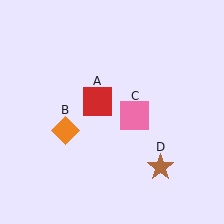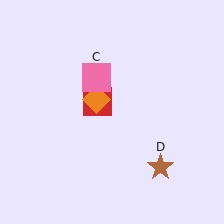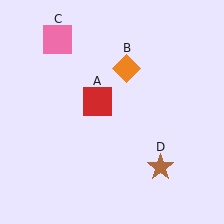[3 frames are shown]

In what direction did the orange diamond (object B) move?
The orange diamond (object B) moved up and to the right.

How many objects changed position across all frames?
2 objects changed position: orange diamond (object B), pink square (object C).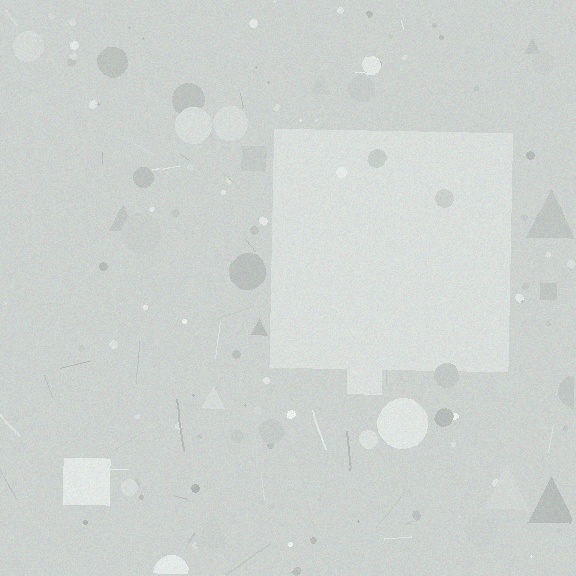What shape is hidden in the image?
A square is hidden in the image.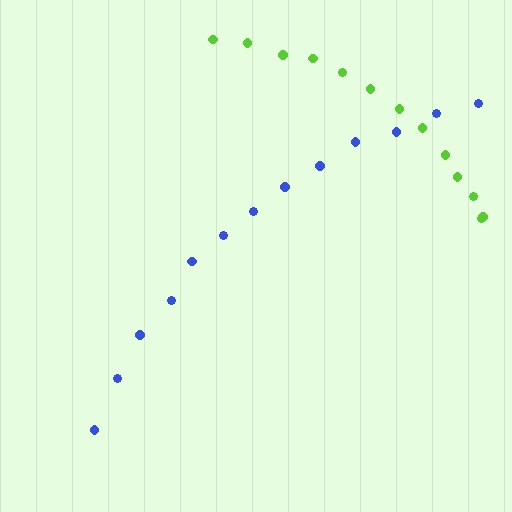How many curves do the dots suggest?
There are 2 distinct paths.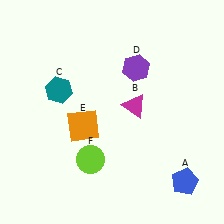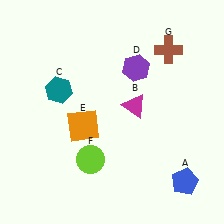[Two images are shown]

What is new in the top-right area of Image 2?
A brown cross (G) was added in the top-right area of Image 2.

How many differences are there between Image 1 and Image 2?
There is 1 difference between the two images.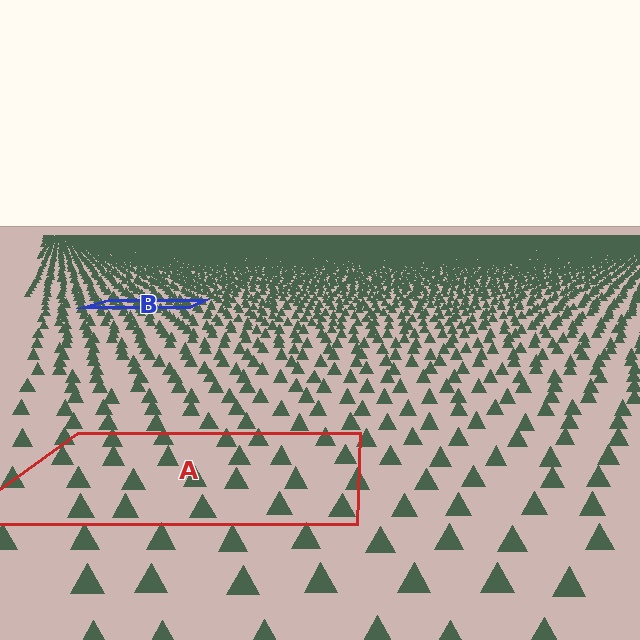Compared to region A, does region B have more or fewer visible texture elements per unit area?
Region B has more texture elements per unit area — they are packed more densely because it is farther away.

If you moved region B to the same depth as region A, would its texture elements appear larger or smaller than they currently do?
They would appear larger. At a closer depth, the same texture elements are projected at a bigger on-screen size.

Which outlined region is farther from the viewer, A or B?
Region B is farther from the viewer — the texture elements inside it appear smaller and more densely packed.